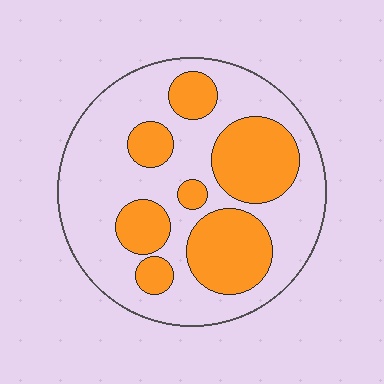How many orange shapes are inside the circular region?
7.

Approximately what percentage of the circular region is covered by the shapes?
Approximately 35%.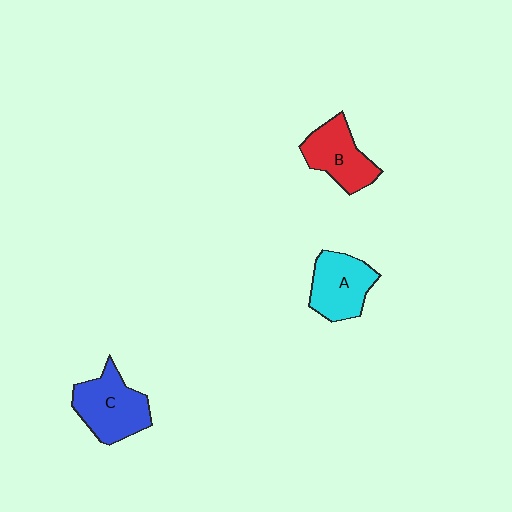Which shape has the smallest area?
Shape B (red).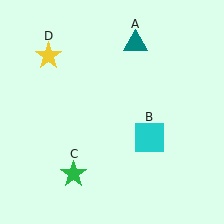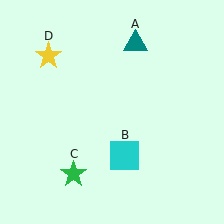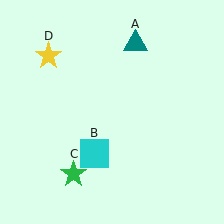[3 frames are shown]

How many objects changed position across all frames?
1 object changed position: cyan square (object B).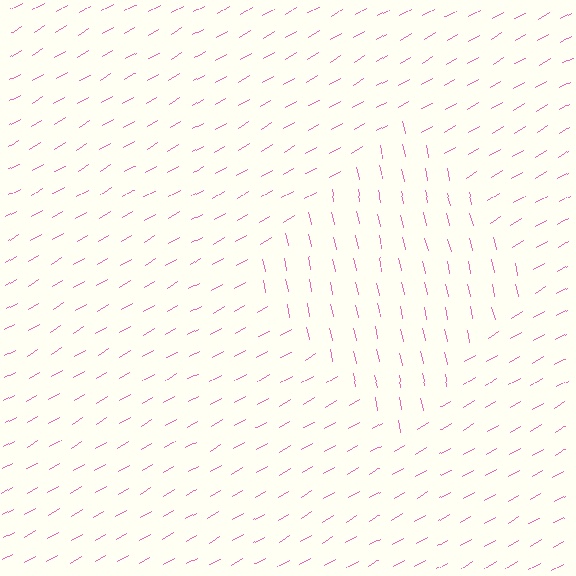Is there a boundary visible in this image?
Yes, there is a texture boundary formed by a change in line orientation.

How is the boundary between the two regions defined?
The boundary is defined purely by a change in line orientation (approximately 72 degrees difference). All lines are the same color and thickness.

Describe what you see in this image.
The image is filled with small pink line segments. A diamond region in the image has lines oriented differently from the surrounding lines, creating a visible texture boundary.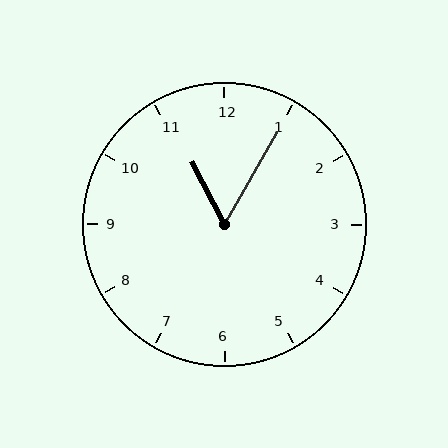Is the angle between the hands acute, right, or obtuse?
It is acute.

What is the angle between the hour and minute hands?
Approximately 58 degrees.